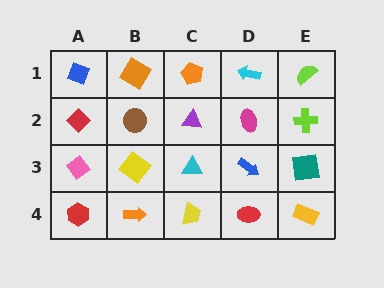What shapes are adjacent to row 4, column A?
A pink diamond (row 3, column A), an orange arrow (row 4, column B).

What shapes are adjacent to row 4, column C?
A cyan triangle (row 3, column C), an orange arrow (row 4, column B), a red ellipse (row 4, column D).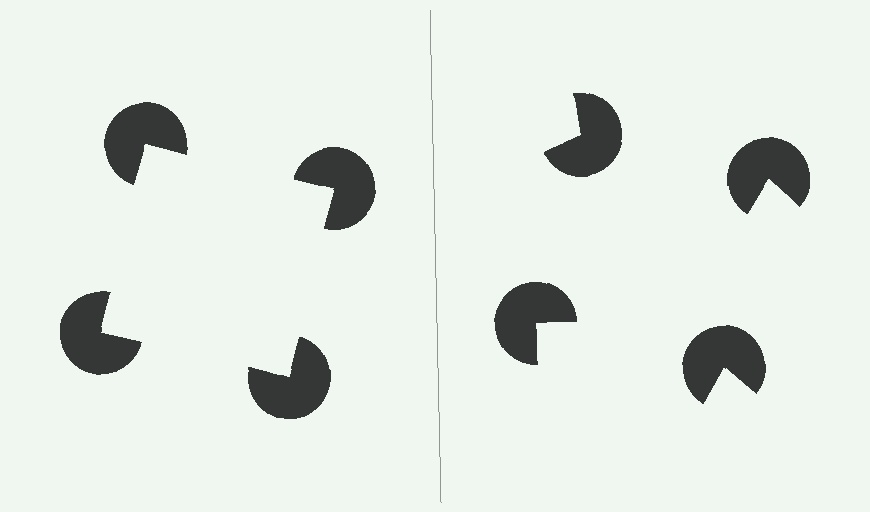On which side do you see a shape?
An illusory square appears on the left side. On the right side the wedge cuts are rotated, so no coherent shape forms.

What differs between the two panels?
The pac-man discs are positioned identically on both sides; only the wedge orientations differ. On the left they align to a square; on the right they are misaligned.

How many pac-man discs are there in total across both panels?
8 — 4 on each side.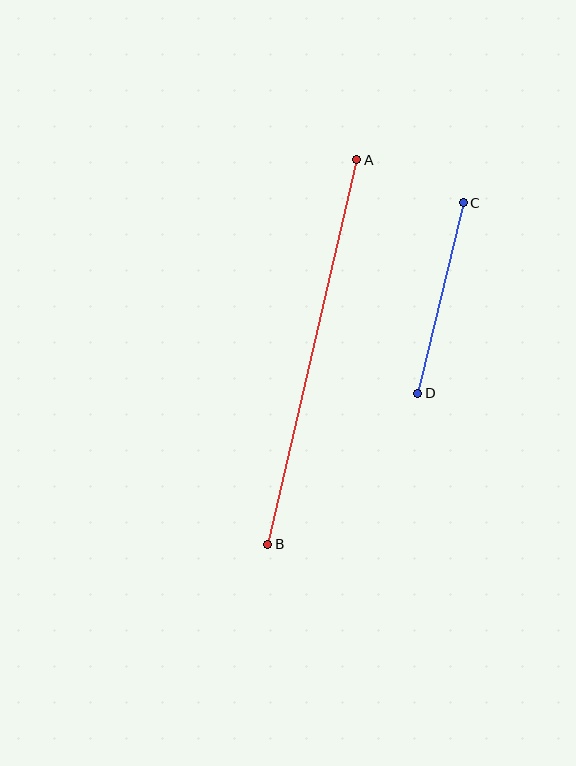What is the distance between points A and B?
The distance is approximately 395 pixels.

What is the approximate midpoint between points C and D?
The midpoint is at approximately (441, 298) pixels.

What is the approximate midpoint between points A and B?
The midpoint is at approximately (312, 352) pixels.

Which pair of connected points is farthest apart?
Points A and B are farthest apart.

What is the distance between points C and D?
The distance is approximately 196 pixels.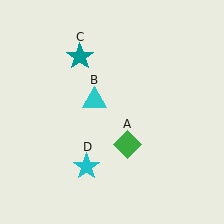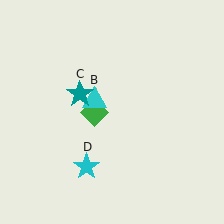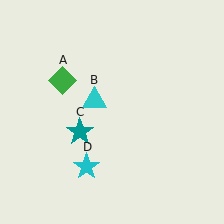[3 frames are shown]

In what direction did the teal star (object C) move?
The teal star (object C) moved down.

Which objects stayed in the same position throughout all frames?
Cyan triangle (object B) and cyan star (object D) remained stationary.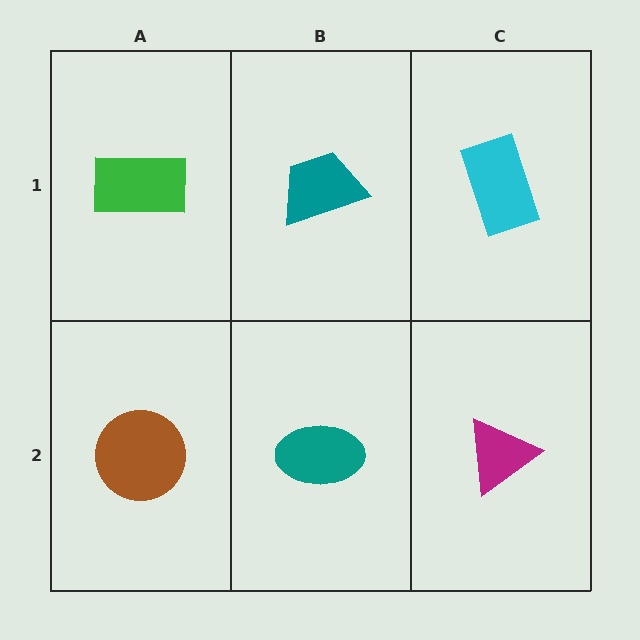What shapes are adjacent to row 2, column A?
A green rectangle (row 1, column A), a teal ellipse (row 2, column B).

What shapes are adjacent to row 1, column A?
A brown circle (row 2, column A), a teal trapezoid (row 1, column B).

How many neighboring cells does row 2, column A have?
2.